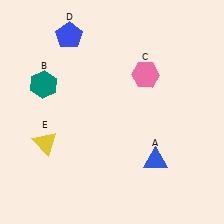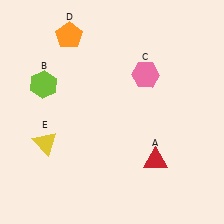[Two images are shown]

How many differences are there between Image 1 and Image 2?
There are 3 differences between the two images.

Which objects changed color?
A changed from blue to red. B changed from teal to lime. D changed from blue to orange.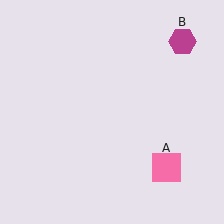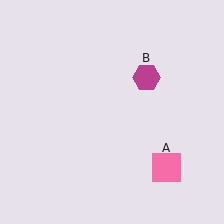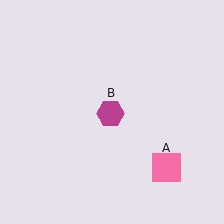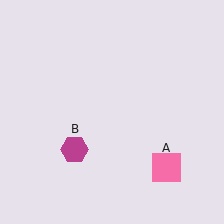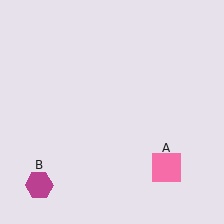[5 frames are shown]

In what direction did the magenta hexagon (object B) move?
The magenta hexagon (object B) moved down and to the left.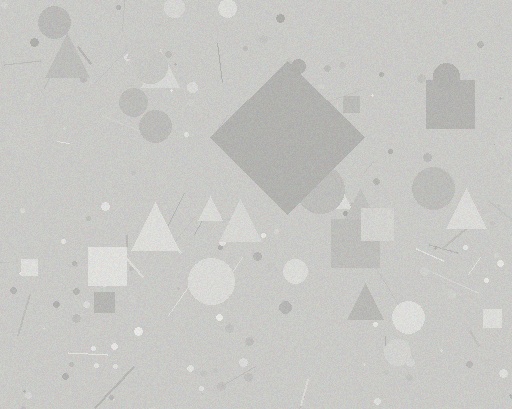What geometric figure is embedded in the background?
A diamond is embedded in the background.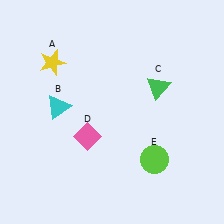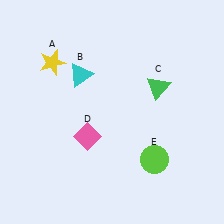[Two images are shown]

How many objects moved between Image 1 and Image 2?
1 object moved between the two images.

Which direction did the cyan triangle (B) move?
The cyan triangle (B) moved up.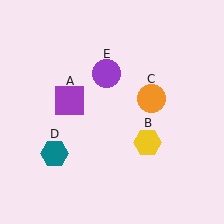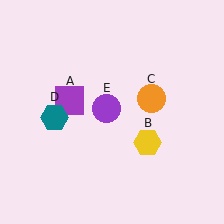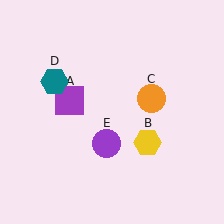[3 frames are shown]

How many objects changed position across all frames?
2 objects changed position: teal hexagon (object D), purple circle (object E).